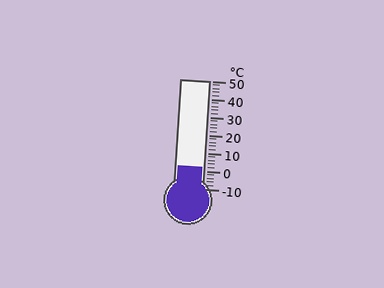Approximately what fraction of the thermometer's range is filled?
The thermometer is filled to approximately 20% of its range.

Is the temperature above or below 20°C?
The temperature is below 20°C.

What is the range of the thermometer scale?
The thermometer scale ranges from -10°C to 50°C.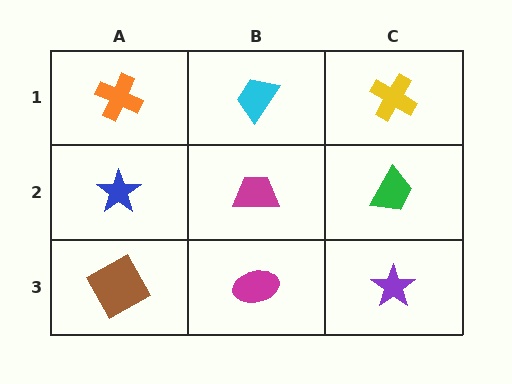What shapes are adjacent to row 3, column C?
A green trapezoid (row 2, column C), a magenta ellipse (row 3, column B).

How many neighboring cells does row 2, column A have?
3.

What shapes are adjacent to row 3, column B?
A magenta trapezoid (row 2, column B), a brown square (row 3, column A), a purple star (row 3, column C).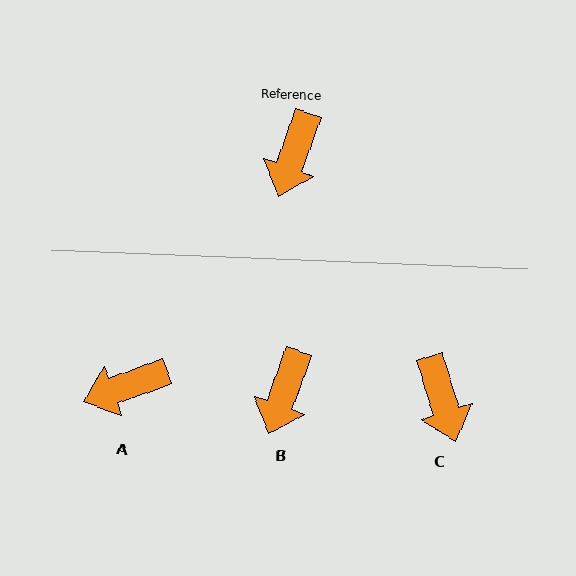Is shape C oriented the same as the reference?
No, it is off by about 38 degrees.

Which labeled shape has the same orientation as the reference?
B.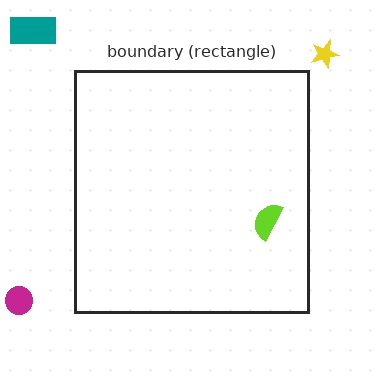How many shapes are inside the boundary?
1 inside, 3 outside.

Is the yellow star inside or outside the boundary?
Outside.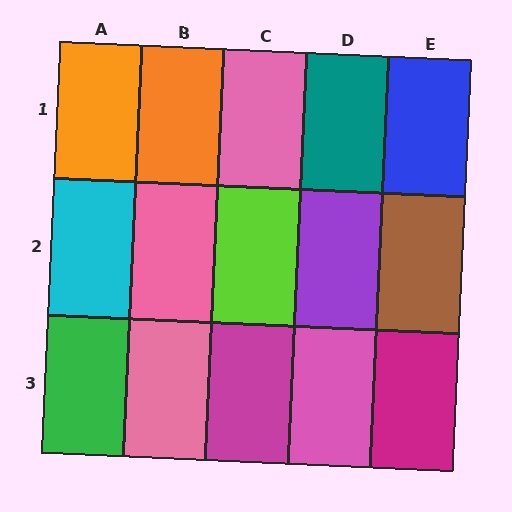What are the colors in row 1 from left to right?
Orange, orange, pink, teal, blue.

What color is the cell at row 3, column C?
Magenta.